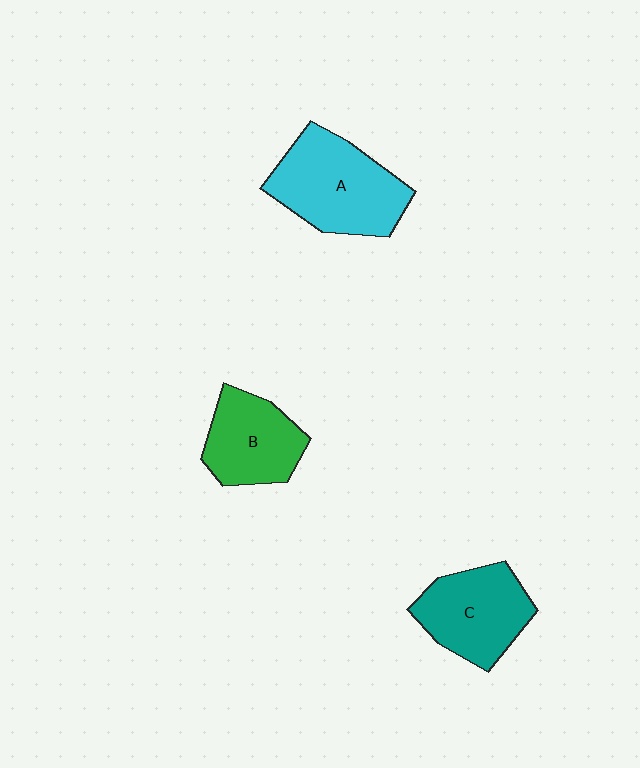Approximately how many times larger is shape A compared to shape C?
Approximately 1.2 times.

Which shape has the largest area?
Shape A (cyan).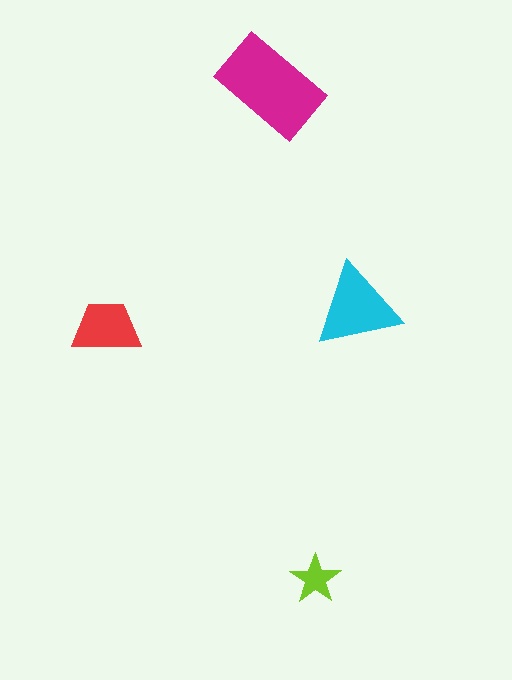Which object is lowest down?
The lime star is bottommost.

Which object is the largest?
The magenta rectangle.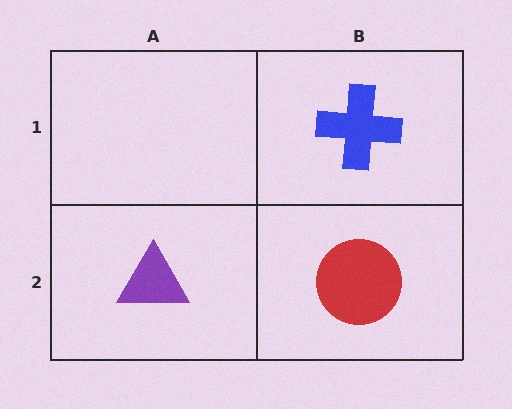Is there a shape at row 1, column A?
No, that cell is empty.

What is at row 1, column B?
A blue cross.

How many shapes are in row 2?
2 shapes.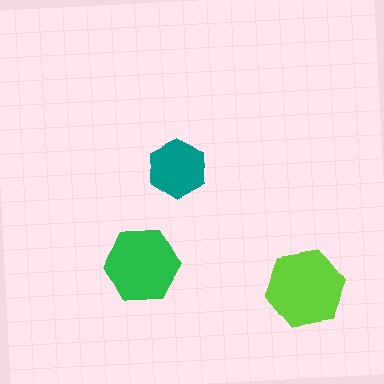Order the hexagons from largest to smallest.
the lime one, the green one, the teal one.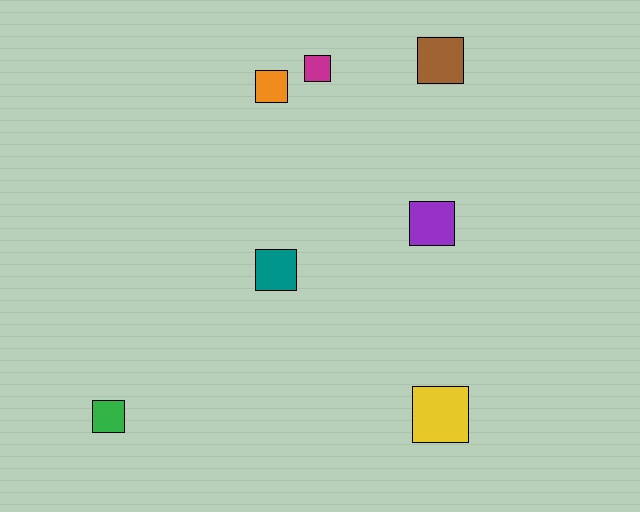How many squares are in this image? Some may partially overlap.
There are 7 squares.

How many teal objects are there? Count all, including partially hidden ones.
There is 1 teal object.